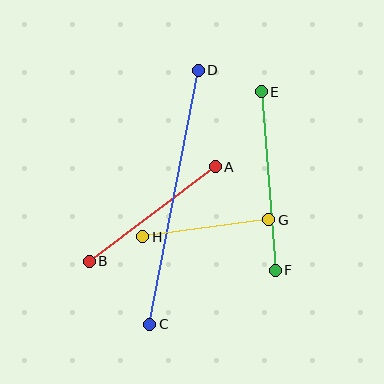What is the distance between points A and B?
The distance is approximately 158 pixels.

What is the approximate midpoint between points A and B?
The midpoint is at approximately (152, 214) pixels.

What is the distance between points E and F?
The distance is approximately 179 pixels.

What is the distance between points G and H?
The distance is approximately 127 pixels.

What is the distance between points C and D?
The distance is approximately 259 pixels.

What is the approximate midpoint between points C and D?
The midpoint is at approximately (174, 197) pixels.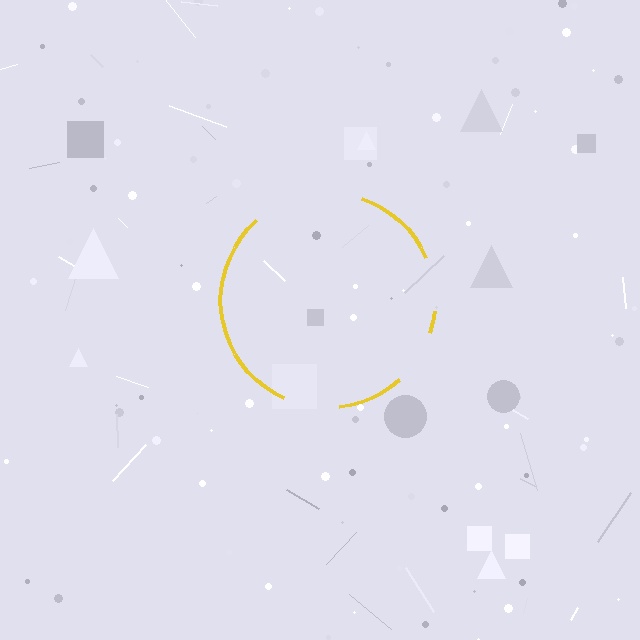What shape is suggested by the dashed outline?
The dashed outline suggests a circle.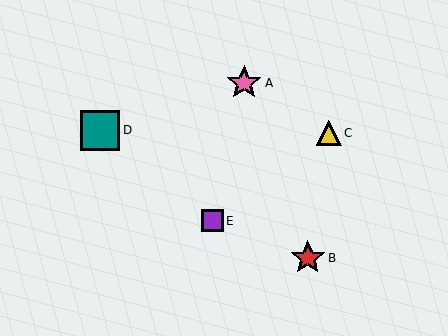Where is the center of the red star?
The center of the red star is at (308, 258).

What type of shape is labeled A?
Shape A is a pink star.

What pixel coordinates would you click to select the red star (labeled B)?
Click at (308, 258) to select the red star B.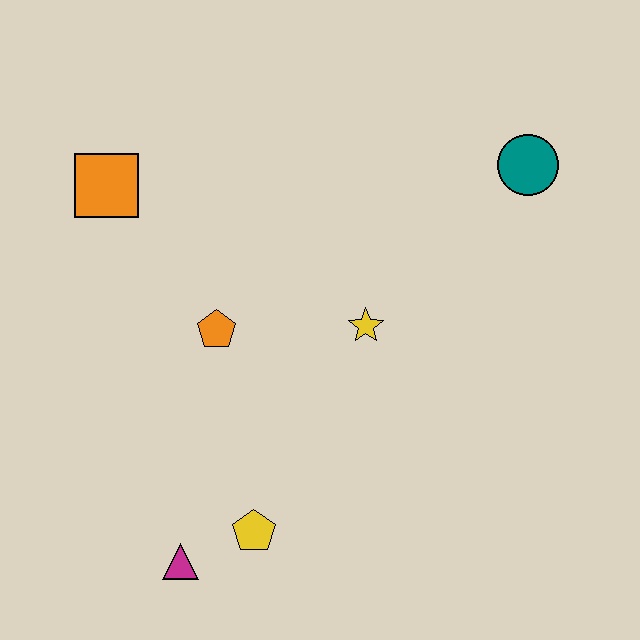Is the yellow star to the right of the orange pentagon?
Yes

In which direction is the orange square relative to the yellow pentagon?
The orange square is above the yellow pentagon.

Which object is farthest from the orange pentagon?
The teal circle is farthest from the orange pentagon.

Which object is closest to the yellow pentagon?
The magenta triangle is closest to the yellow pentagon.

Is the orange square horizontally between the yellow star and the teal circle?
No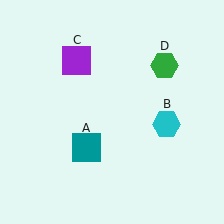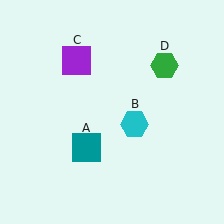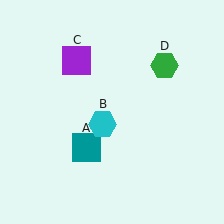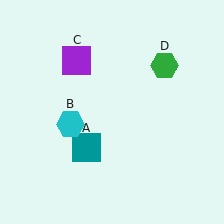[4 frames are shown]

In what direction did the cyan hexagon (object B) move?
The cyan hexagon (object B) moved left.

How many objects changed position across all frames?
1 object changed position: cyan hexagon (object B).